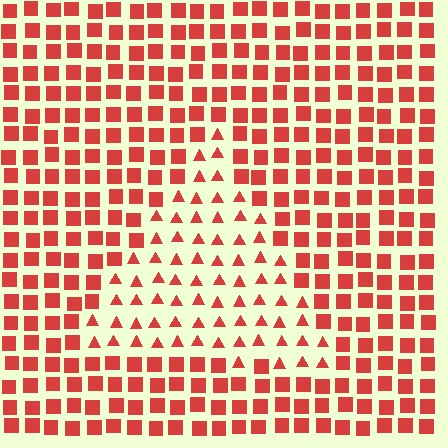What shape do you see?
I see a triangle.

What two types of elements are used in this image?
The image uses triangles inside the triangle region and squares outside it.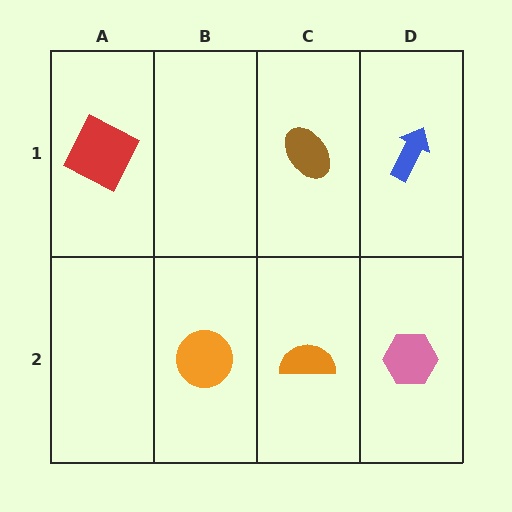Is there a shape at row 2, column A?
No, that cell is empty.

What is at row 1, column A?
A red square.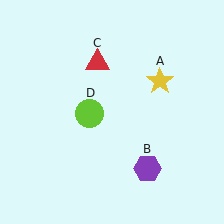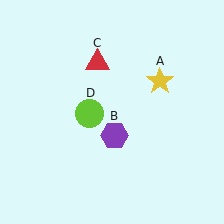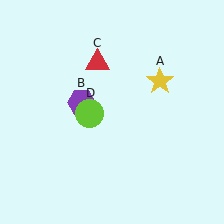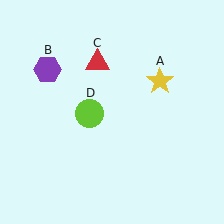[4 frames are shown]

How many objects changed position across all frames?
1 object changed position: purple hexagon (object B).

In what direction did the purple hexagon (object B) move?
The purple hexagon (object B) moved up and to the left.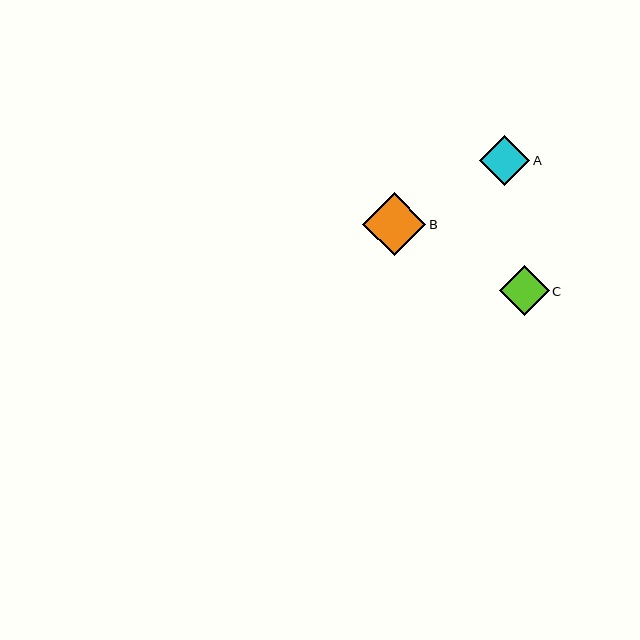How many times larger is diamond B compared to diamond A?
Diamond B is approximately 1.2 times the size of diamond A.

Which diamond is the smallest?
Diamond C is the smallest with a size of approximately 50 pixels.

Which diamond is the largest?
Diamond B is the largest with a size of approximately 63 pixels.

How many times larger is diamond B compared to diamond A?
Diamond B is approximately 1.2 times the size of diamond A.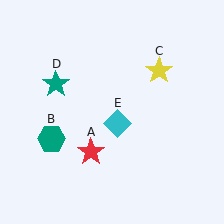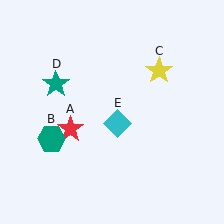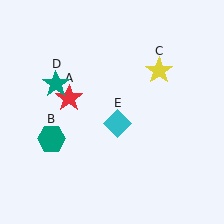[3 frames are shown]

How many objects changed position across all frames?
1 object changed position: red star (object A).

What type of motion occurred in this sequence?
The red star (object A) rotated clockwise around the center of the scene.